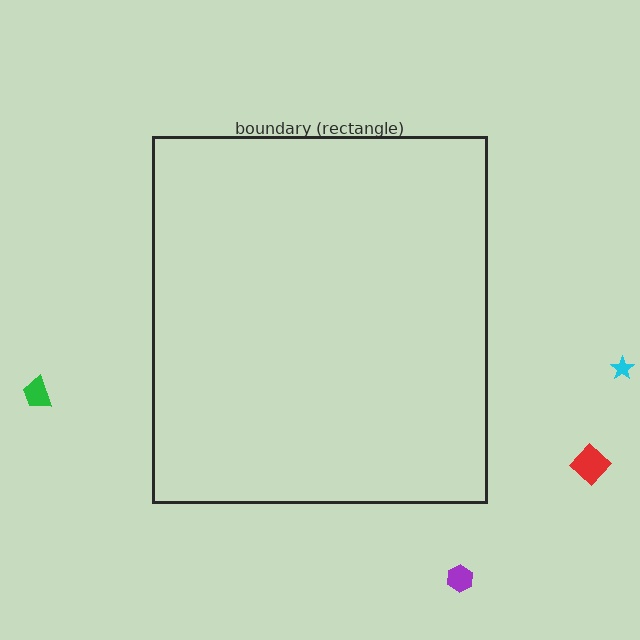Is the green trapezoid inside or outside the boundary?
Outside.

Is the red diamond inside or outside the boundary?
Outside.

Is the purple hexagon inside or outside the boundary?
Outside.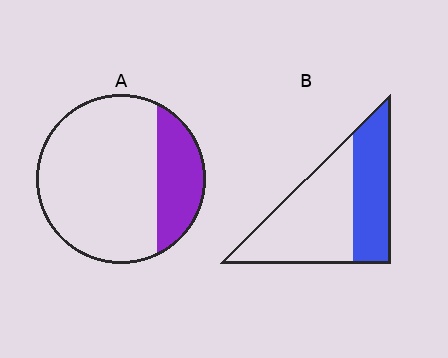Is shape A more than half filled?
No.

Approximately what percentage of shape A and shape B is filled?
A is approximately 25% and B is approximately 40%.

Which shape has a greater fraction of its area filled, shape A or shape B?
Shape B.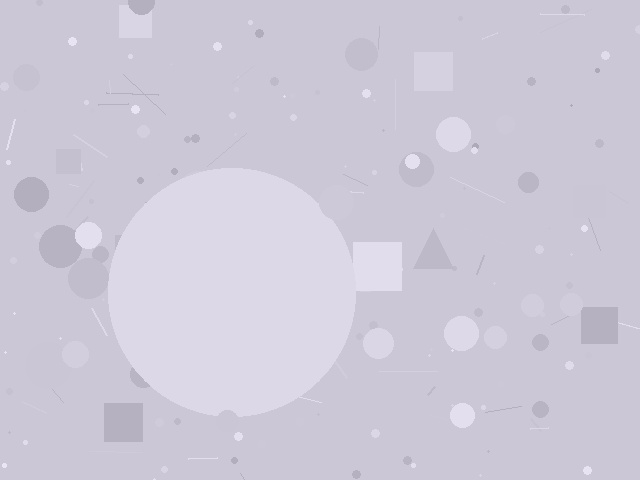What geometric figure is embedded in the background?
A circle is embedded in the background.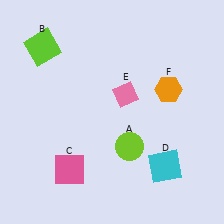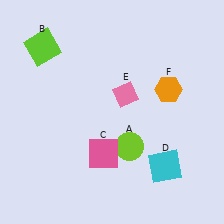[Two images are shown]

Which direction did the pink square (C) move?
The pink square (C) moved right.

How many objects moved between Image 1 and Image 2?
1 object moved between the two images.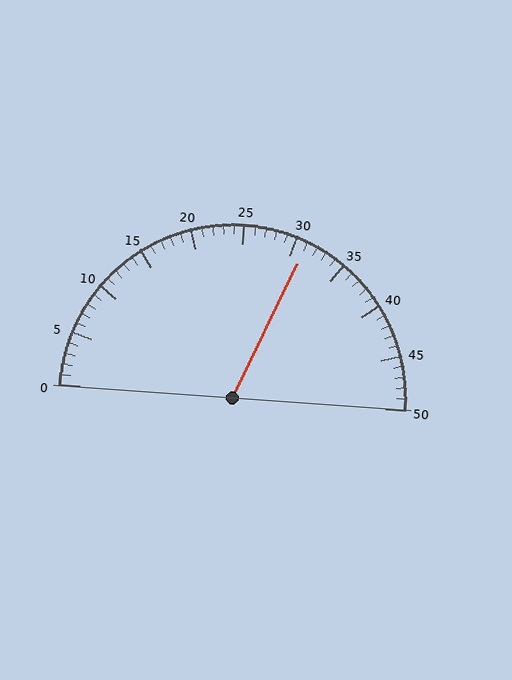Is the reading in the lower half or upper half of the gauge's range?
The reading is in the upper half of the range (0 to 50).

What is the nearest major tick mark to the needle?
The nearest major tick mark is 30.